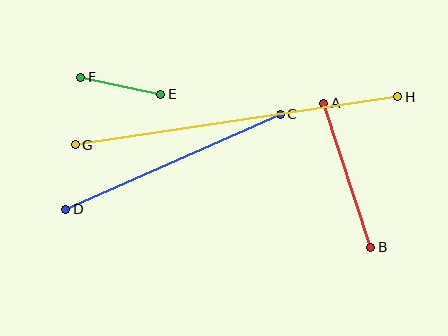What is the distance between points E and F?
The distance is approximately 82 pixels.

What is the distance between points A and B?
The distance is approximately 152 pixels.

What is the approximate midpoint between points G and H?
The midpoint is at approximately (236, 121) pixels.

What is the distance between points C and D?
The distance is approximately 234 pixels.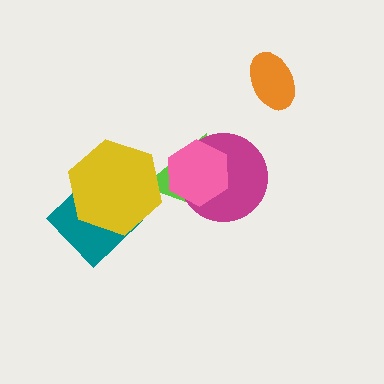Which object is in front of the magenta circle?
The pink hexagon is in front of the magenta circle.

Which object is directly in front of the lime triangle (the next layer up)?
The magenta circle is directly in front of the lime triangle.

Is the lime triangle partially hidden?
Yes, it is partially covered by another shape.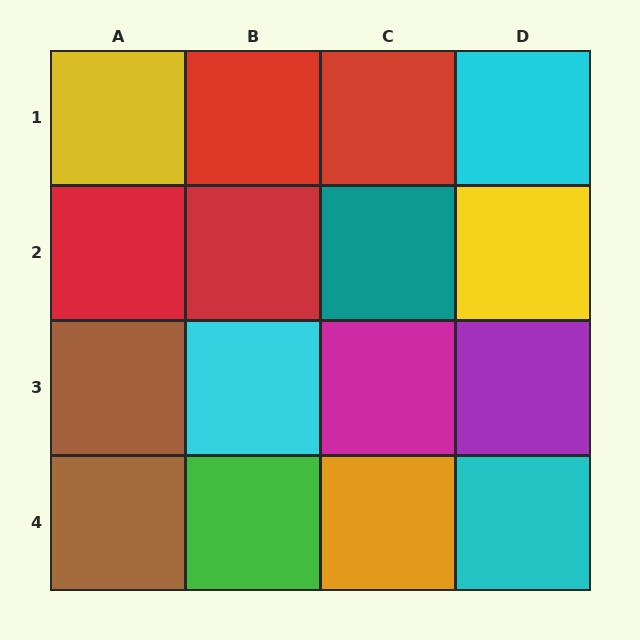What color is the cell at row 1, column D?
Cyan.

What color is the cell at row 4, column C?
Orange.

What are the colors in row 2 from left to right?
Red, red, teal, yellow.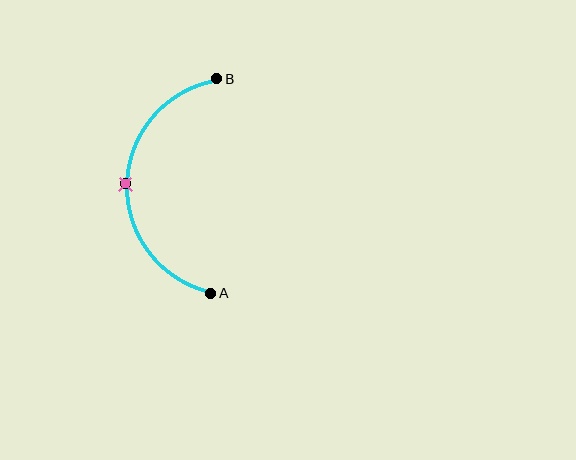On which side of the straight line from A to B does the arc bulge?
The arc bulges to the left of the straight line connecting A and B.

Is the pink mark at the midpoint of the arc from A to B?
Yes. The pink mark lies on the arc at equal arc-length from both A and B — it is the arc midpoint.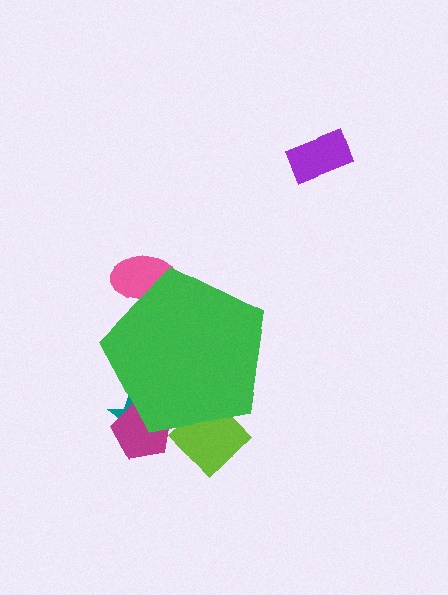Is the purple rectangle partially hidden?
No, the purple rectangle is fully visible.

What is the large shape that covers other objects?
A green pentagon.